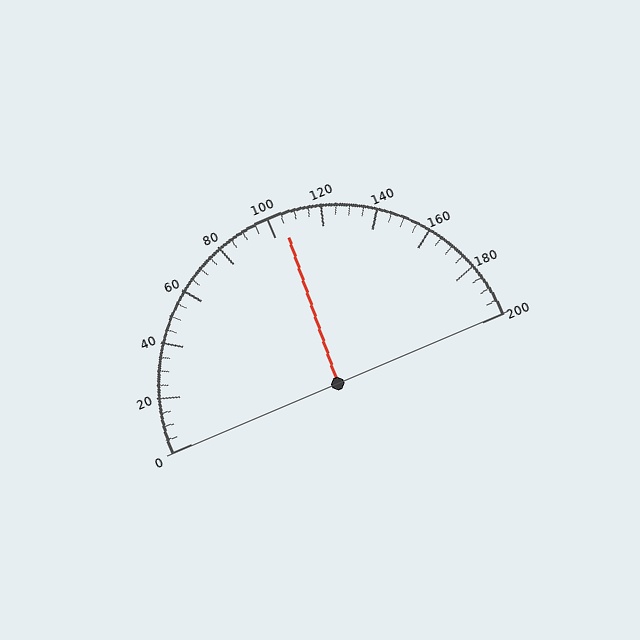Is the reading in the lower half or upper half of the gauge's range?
The reading is in the upper half of the range (0 to 200).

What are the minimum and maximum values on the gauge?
The gauge ranges from 0 to 200.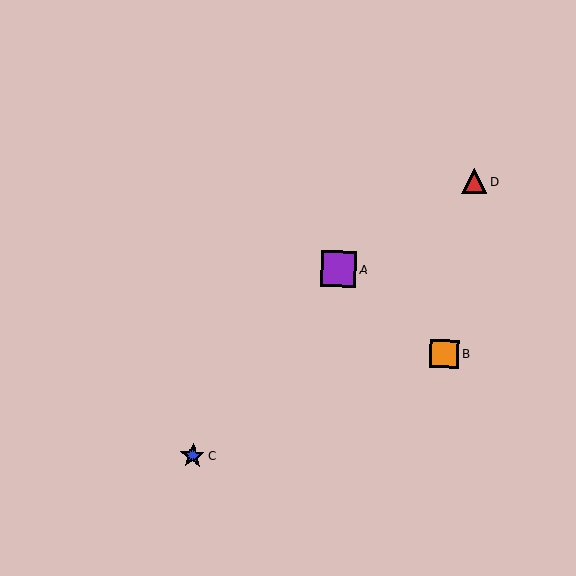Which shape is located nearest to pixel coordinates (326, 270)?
The purple square (labeled A) at (339, 269) is nearest to that location.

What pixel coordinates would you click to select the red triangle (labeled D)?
Click at (474, 181) to select the red triangle D.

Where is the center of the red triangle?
The center of the red triangle is at (474, 181).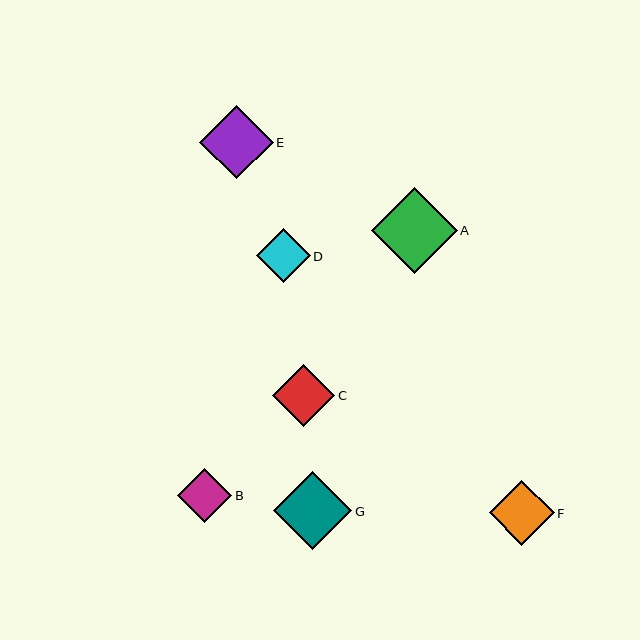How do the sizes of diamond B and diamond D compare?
Diamond B and diamond D are approximately the same size.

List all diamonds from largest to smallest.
From largest to smallest: A, G, E, F, C, B, D.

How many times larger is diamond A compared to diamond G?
Diamond A is approximately 1.1 times the size of diamond G.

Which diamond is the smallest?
Diamond D is the smallest with a size of approximately 54 pixels.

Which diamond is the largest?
Diamond A is the largest with a size of approximately 86 pixels.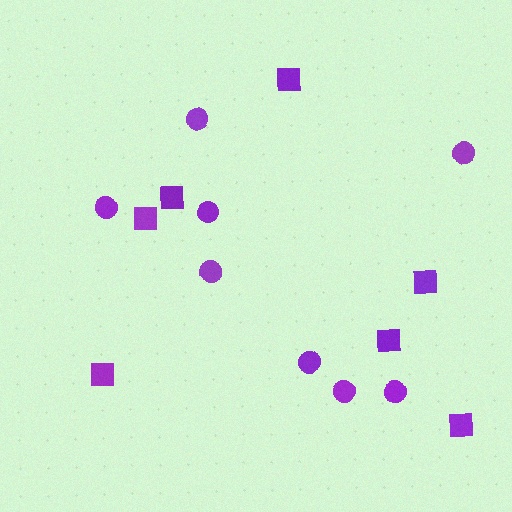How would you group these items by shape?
There are 2 groups: one group of circles (8) and one group of squares (7).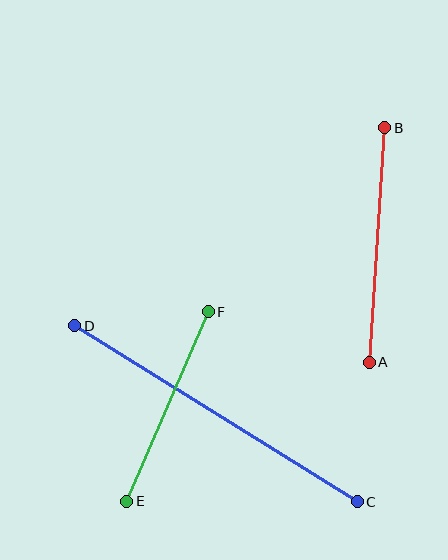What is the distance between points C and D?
The distance is approximately 333 pixels.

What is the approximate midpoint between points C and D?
The midpoint is at approximately (216, 414) pixels.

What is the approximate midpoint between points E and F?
The midpoint is at approximately (167, 407) pixels.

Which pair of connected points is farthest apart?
Points C and D are farthest apart.